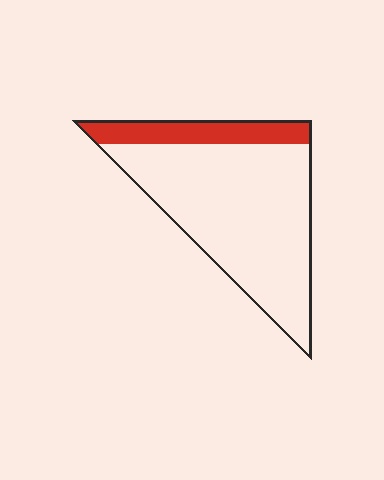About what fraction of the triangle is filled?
About one fifth (1/5).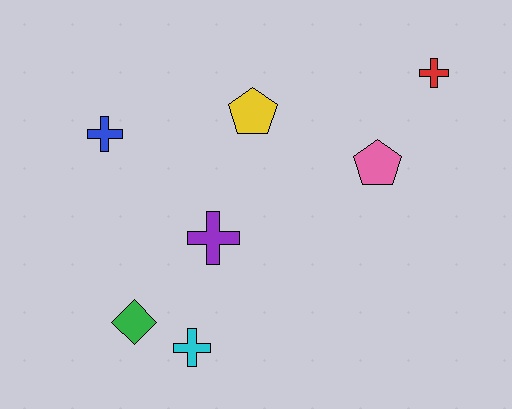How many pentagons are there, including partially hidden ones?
There are 2 pentagons.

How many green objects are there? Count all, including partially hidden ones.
There is 1 green object.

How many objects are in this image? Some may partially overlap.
There are 7 objects.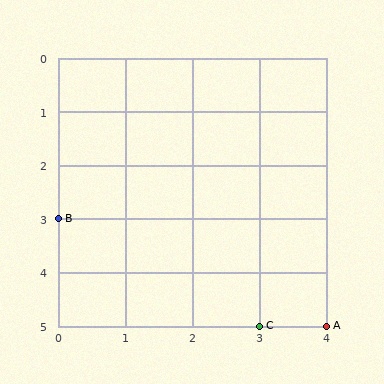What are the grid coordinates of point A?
Point A is at grid coordinates (4, 5).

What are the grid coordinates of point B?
Point B is at grid coordinates (0, 3).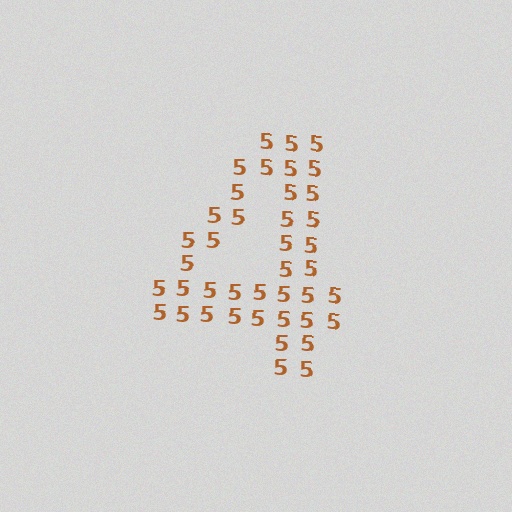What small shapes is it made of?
It is made of small digit 5's.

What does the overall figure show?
The overall figure shows the digit 4.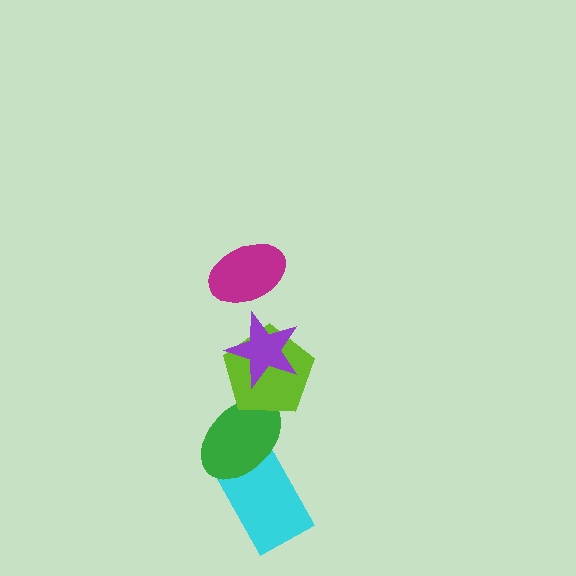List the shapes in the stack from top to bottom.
From top to bottom: the magenta ellipse, the purple star, the lime pentagon, the green ellipse, the cyan rectangle.